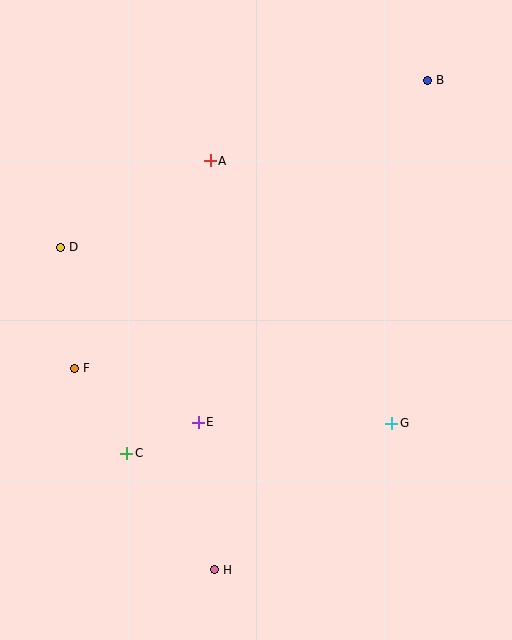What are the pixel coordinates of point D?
Point D is at (61, 247).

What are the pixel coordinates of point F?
Point F is at (75, 368).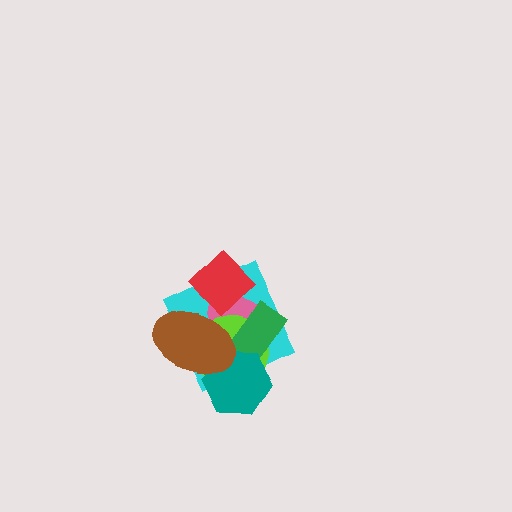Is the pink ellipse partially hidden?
Yes, it is partially covered by another shape.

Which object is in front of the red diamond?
The brown ellipse is in front of the red diamond.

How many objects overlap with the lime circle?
5 objects overlap with the lime circle.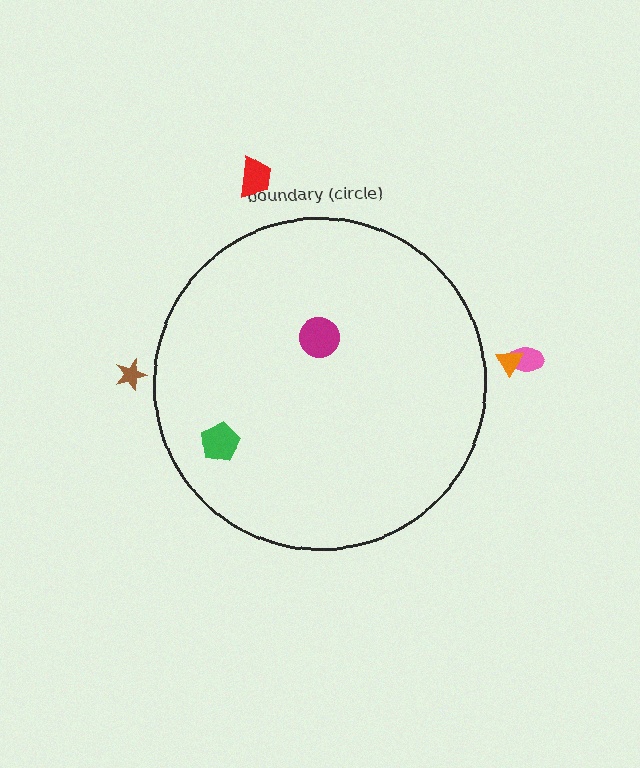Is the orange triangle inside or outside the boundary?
Outside.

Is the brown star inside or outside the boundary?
Outside.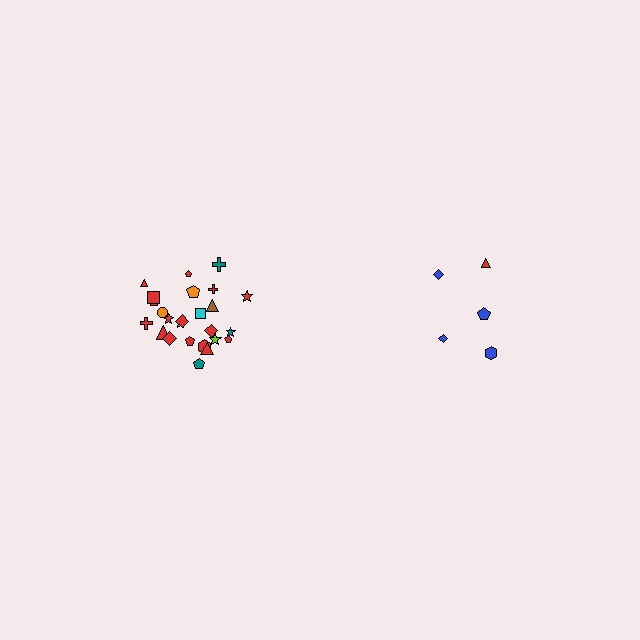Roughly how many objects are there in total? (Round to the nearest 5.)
Roughly 30 objects in total.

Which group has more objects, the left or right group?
The left group.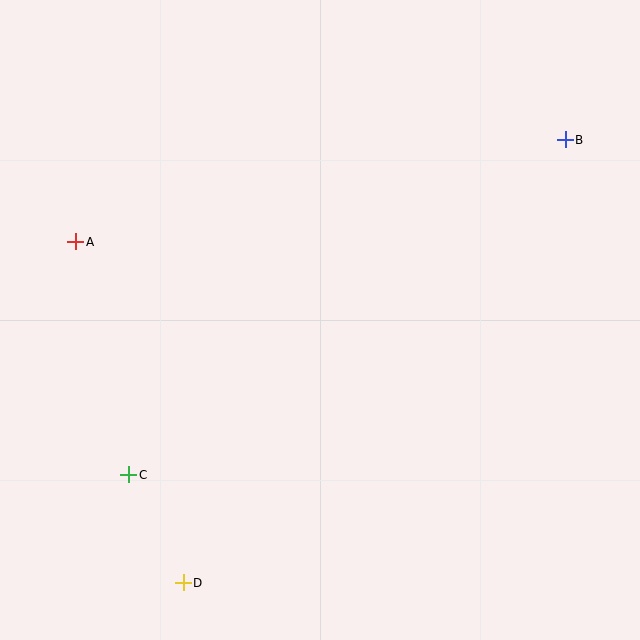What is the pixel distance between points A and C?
The distance between A and C is 239 pixels.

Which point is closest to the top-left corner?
Point A is closest to the top-left corner.